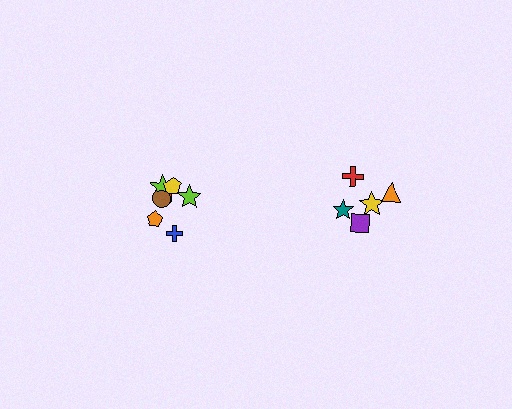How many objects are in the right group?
There are 5 objects.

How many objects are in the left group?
There are 7 objects.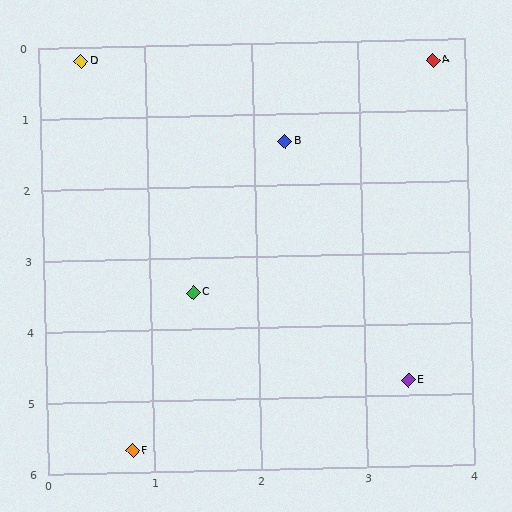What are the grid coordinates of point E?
Point E is at approximately (3.4, 4.8).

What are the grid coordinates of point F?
Point F is at approximately (0.8, 5.7).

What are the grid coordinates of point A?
Point A is at approximately (3.7, 0.3).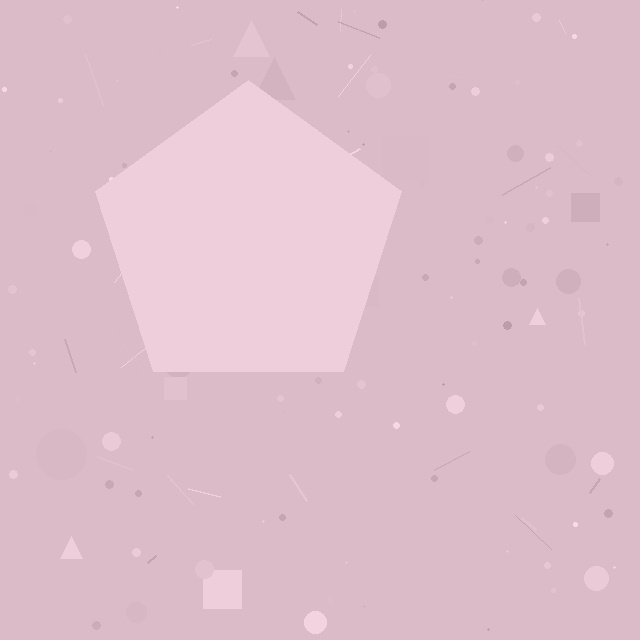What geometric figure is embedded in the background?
A pentagon is embedded in the background.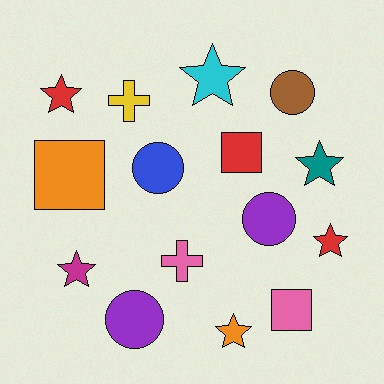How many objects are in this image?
There are 15 objects.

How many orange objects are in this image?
There are 2 orange objects.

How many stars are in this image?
There are 6 stars.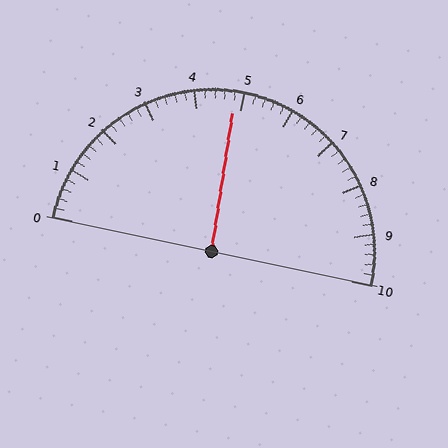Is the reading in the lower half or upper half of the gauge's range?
The reading is in the lower half of the range (0 to 10).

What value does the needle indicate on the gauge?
The needle indicates approximately 4.8.